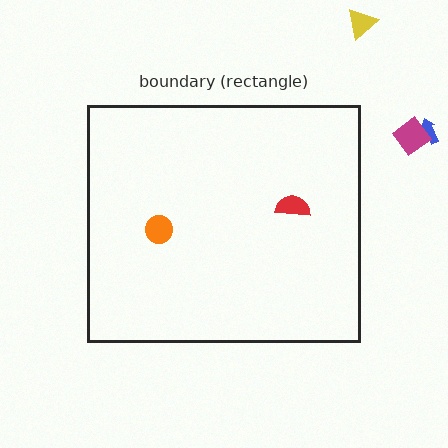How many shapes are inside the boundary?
2 inside, 3 outside.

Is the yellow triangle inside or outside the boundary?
Outside.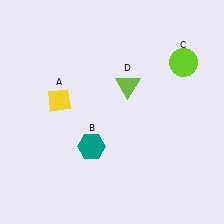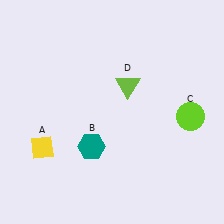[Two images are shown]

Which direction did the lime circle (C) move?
The lime circle (C) moved down.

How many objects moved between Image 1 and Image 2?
2 objects moved between the two images.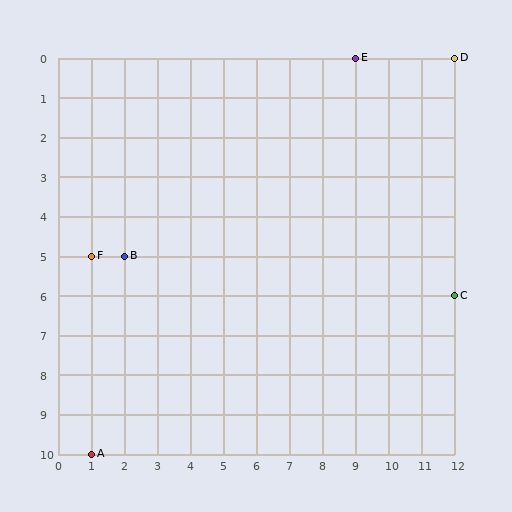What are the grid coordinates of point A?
Point A is at grid coordinates (1, 10).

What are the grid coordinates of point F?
Point F is at grid coordinates (1, 5).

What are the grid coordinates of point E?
Point E is at grid coordinates (9, 0).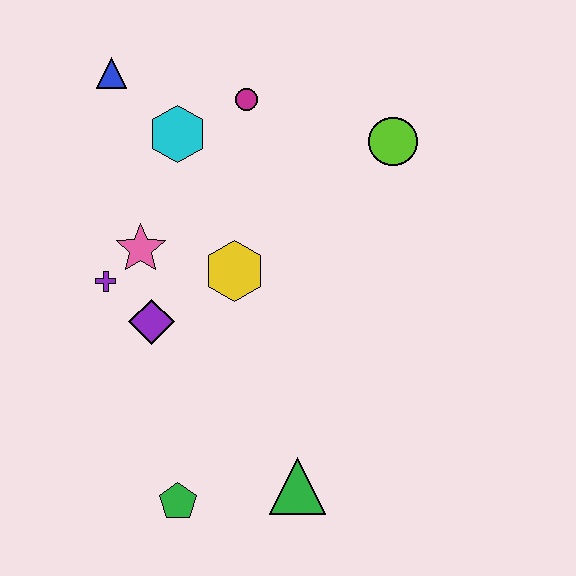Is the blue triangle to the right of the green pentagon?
No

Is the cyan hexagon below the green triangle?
No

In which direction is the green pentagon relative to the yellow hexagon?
The green pentagon is below the yellow hexagon.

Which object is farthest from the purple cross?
The lime circle is farthest from the purple cross.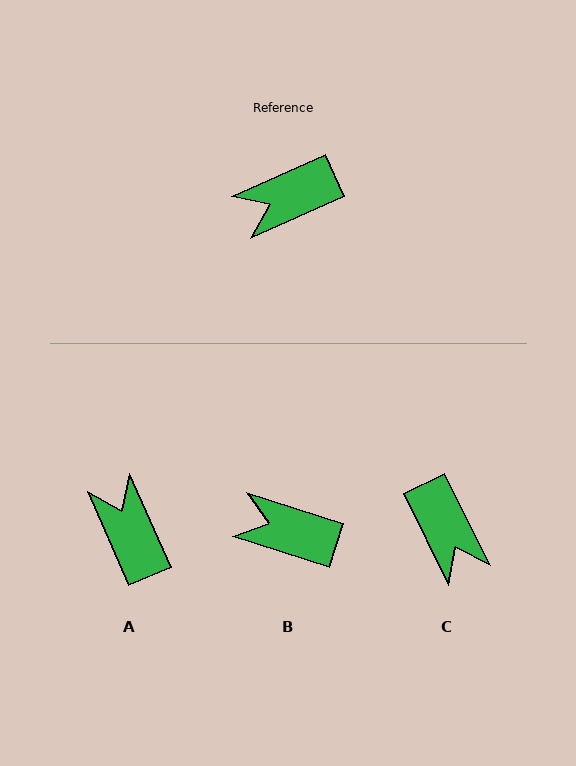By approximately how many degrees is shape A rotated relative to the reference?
Approximately 90 degrees clockwise.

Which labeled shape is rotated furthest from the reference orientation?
C, about 93 degrees away.